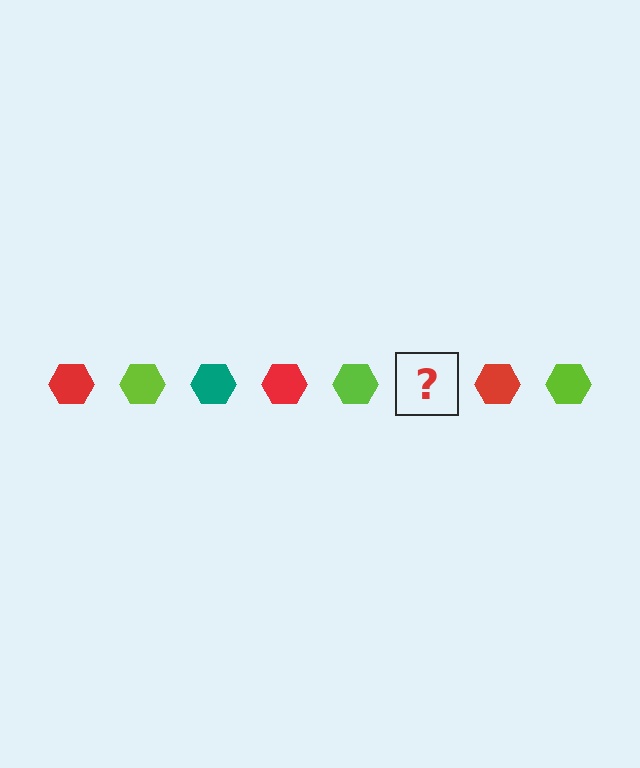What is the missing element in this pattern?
The missing element is a teal hexagon.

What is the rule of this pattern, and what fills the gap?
The rule is that the pattern cycles through red, lime, teal hexagons. The gap should be filled with a teal hexagon.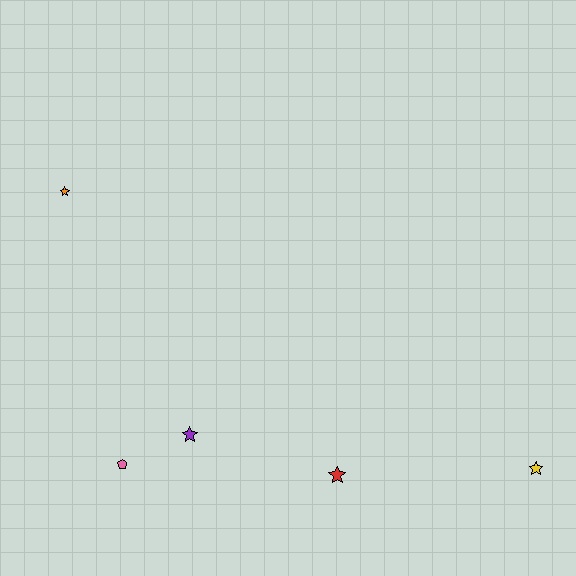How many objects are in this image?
There are 5 objects.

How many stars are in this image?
There are 4 stars.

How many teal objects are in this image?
There are no teal objects.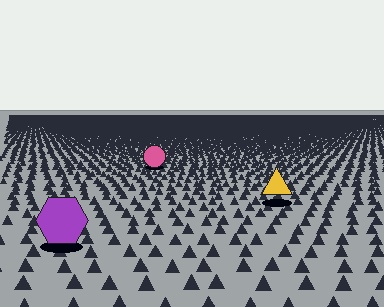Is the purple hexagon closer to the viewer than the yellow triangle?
Yes. The purple hexagon is closer — you can tell from the texture gradient: the ground texture is coarser near it.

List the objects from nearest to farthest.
From nearest to farthest: the purple hexagon, the yellow triangle, the pink circle.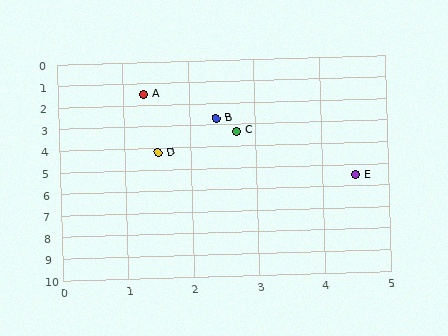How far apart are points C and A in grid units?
Points C and A are about 2.3 grid units apart.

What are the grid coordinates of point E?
Point E is at approximately (4.5, 5.5).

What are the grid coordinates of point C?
Point C is at approximately (2.7, 3.3).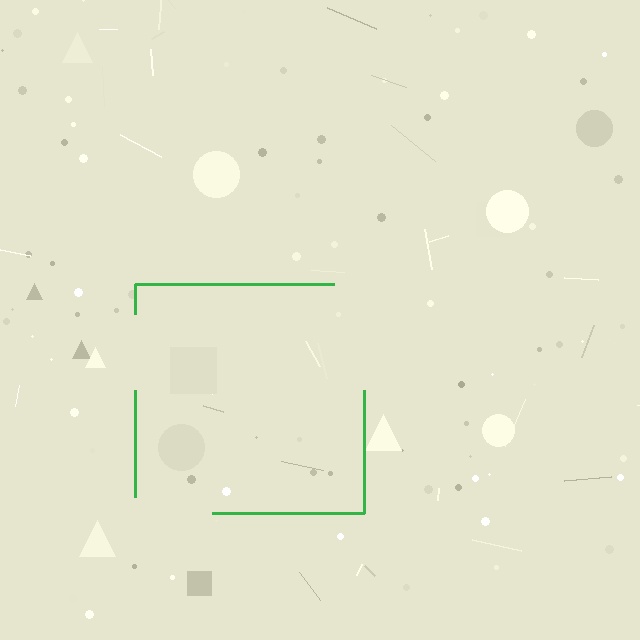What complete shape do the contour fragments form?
The contour fragments form a square.